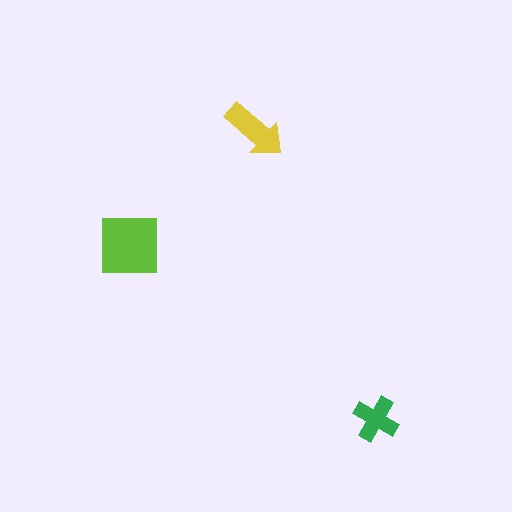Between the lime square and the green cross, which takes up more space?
The lime square.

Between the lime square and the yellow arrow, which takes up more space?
The lime square.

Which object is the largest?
The lime square.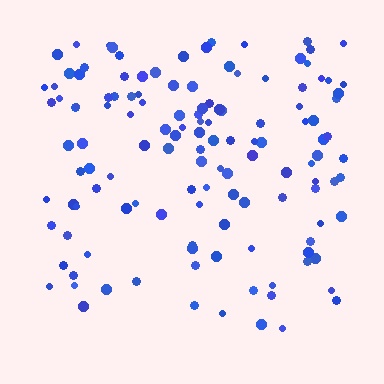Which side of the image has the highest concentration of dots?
The top.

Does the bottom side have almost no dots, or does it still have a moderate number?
Still a moderate number, just noticeably fewer than the top.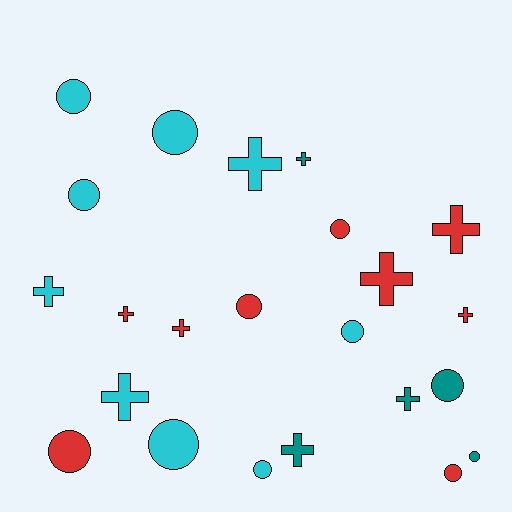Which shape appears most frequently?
Circle, with 12 objects.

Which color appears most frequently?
Red, with 9 objects.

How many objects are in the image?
There are 23 objects.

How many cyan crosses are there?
There are 3 cyan crosses.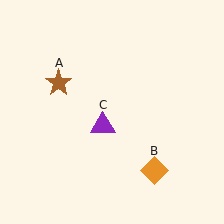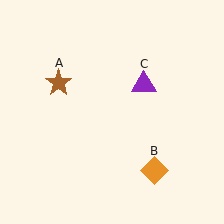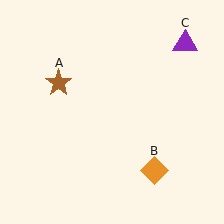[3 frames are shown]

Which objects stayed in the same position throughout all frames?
Brown star (object A) and orange diamond (object B) remained stationary.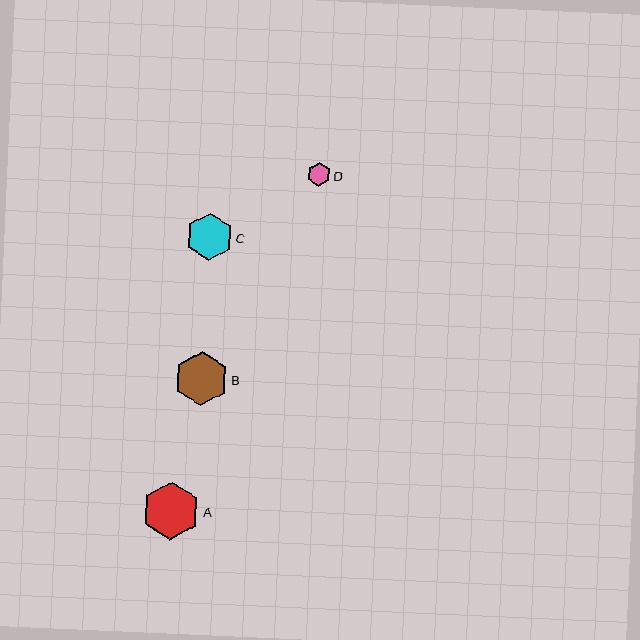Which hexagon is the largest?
Hexagon A is the largest with a size of approximately 58 pixels.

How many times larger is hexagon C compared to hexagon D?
Hexagon C is approximately 2.0 times the size of hexagon D.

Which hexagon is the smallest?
Hexagon D is the smallest with a size of approximately 24 pixels.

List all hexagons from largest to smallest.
From largest to smallest: A, B, C, D.